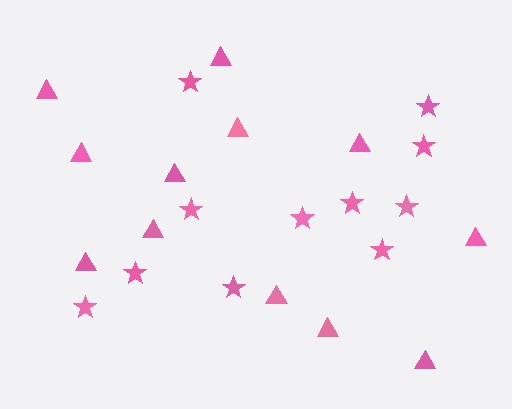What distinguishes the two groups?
There are 2 groups: one group of triangles (12) and one group of stars (11).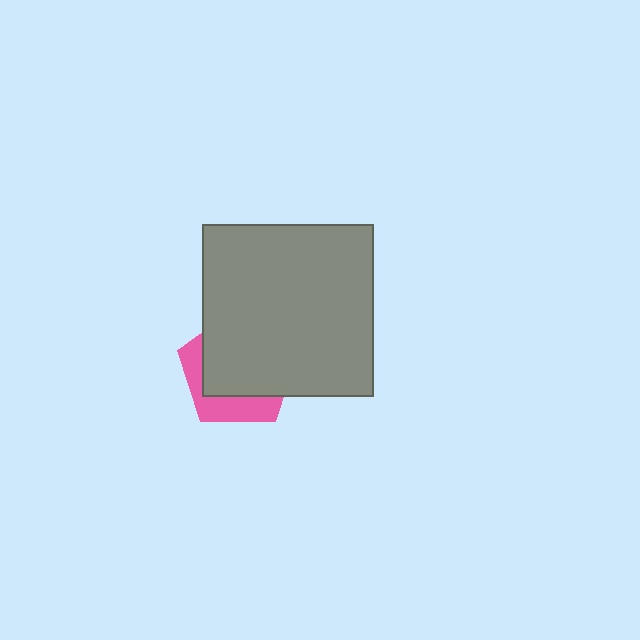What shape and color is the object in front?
The object in front is a gray square.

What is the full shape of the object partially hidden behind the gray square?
The partially hidden object is a pink pentagon.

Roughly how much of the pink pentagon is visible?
A small part of it is visible (roughly 31%).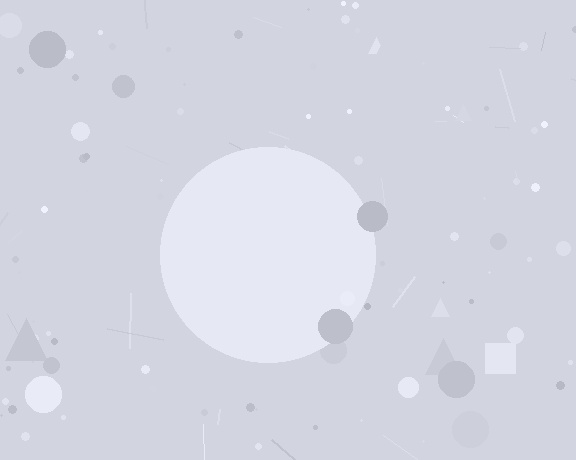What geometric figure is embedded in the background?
A circle is embedded in the background.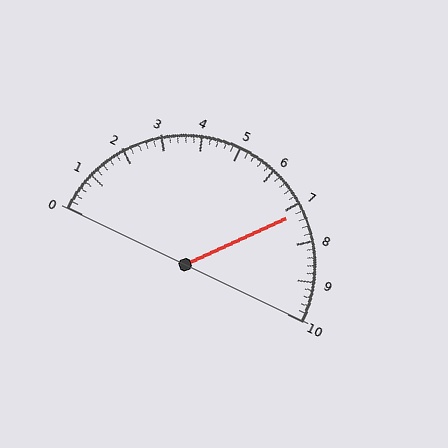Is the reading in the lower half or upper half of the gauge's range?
The reading is in the upper half of the range (0 to 10).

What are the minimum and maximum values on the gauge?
The gauge ranges from 0 to 10.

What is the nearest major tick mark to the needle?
The nearest major tick mark is 7.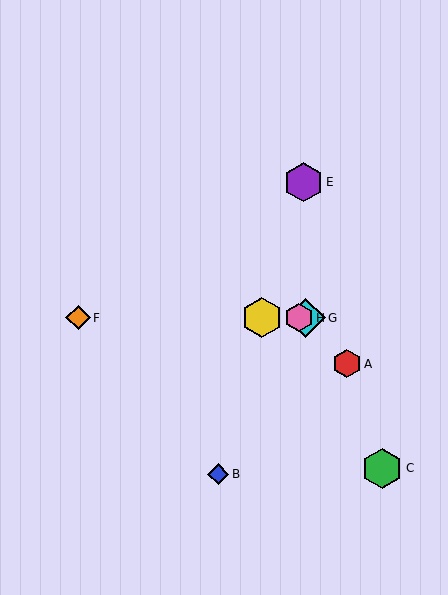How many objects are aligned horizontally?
4 objects (D, F, G, H) are aligned horizontally.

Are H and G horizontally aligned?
Yes, both are at y≈318.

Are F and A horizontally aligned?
No, F is at y≈318 and A is at y≈364.